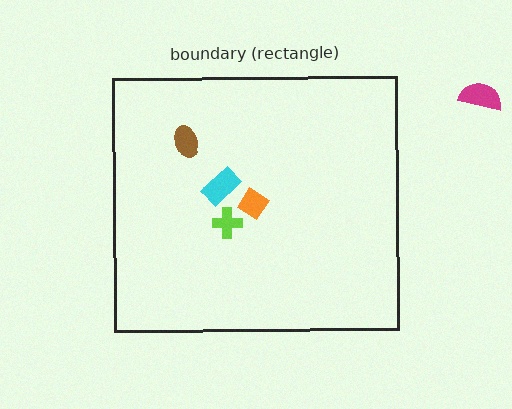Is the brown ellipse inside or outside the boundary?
Inside.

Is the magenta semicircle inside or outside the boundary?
Outside.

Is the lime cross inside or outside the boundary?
Inside.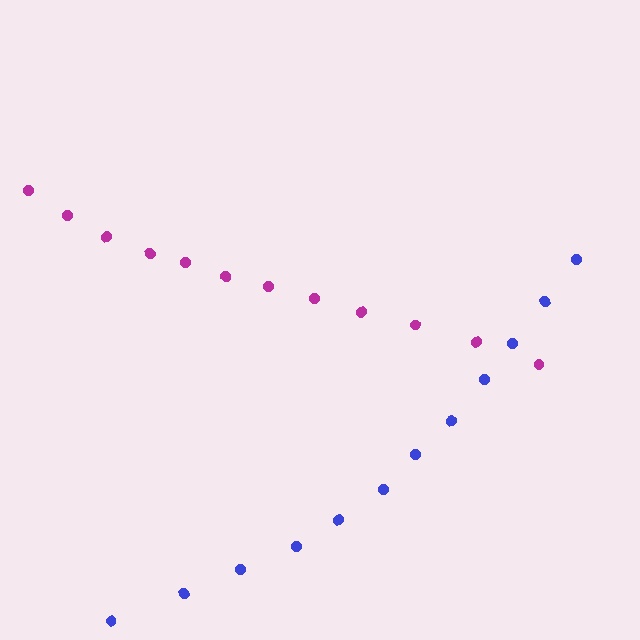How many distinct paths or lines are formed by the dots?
There are 2 distinct paths.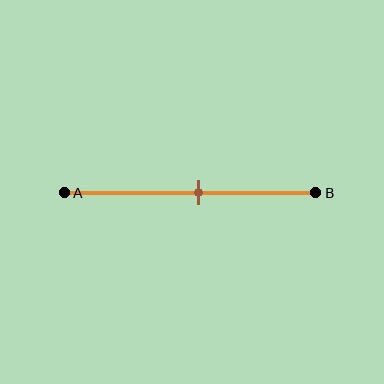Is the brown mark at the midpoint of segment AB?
No, the mark is at about 55% from A, not at the 50% midpoint.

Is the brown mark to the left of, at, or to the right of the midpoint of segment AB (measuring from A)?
The brown mark is to the right of the midpoint of segment AB.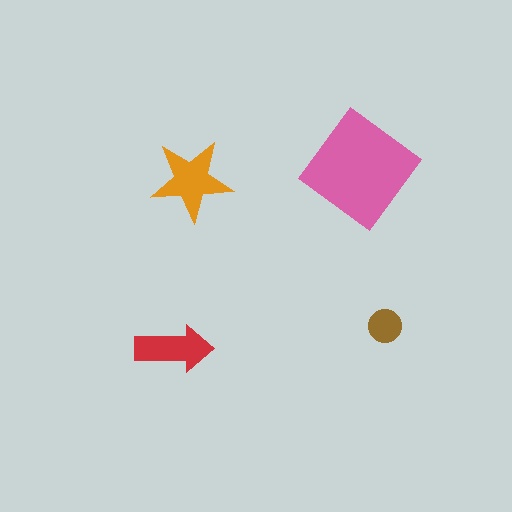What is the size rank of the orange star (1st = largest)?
2nd.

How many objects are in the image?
There are 4 objects in the image.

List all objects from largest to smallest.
The pink diamond, the orange star, the red arrow, the brown circle.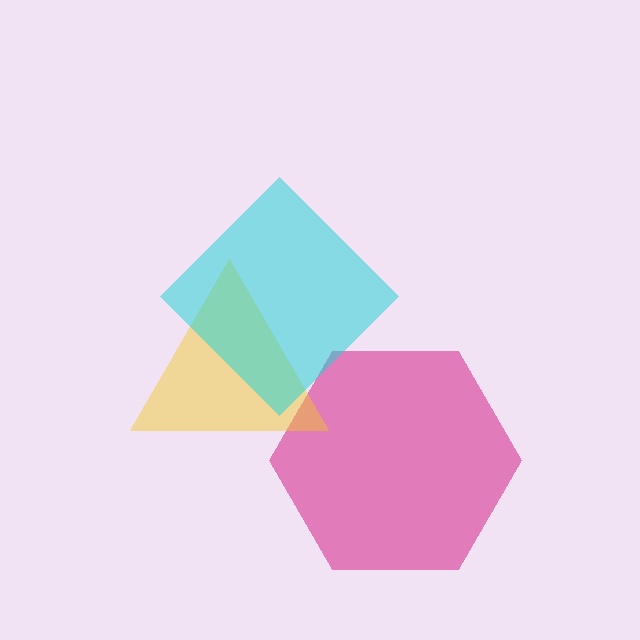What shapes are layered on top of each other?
The layered shapes are: a magenta hexagon, a yellow triangle, a cyan diamond.